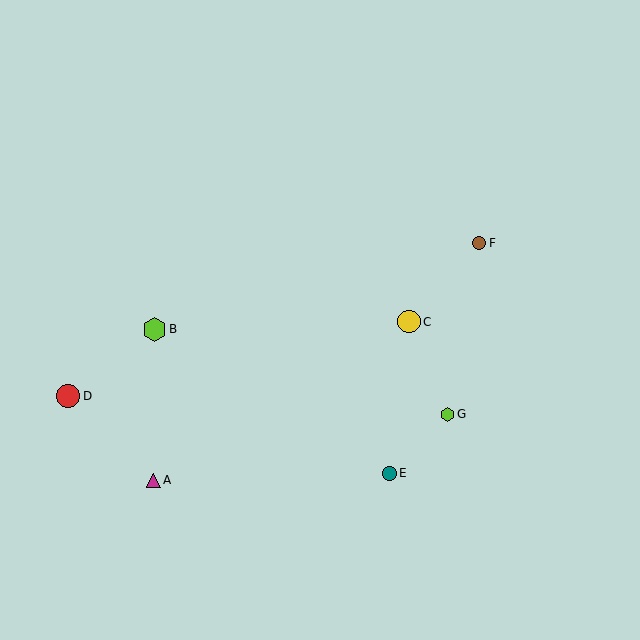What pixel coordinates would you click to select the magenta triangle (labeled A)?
Click at (153, 480) to select the magenta triangle A.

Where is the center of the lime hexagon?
The center of the lime hexagon is at (448, 414).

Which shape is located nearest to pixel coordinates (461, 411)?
The lime hexagon (labeled G) at (448, 414) is nearest to that location.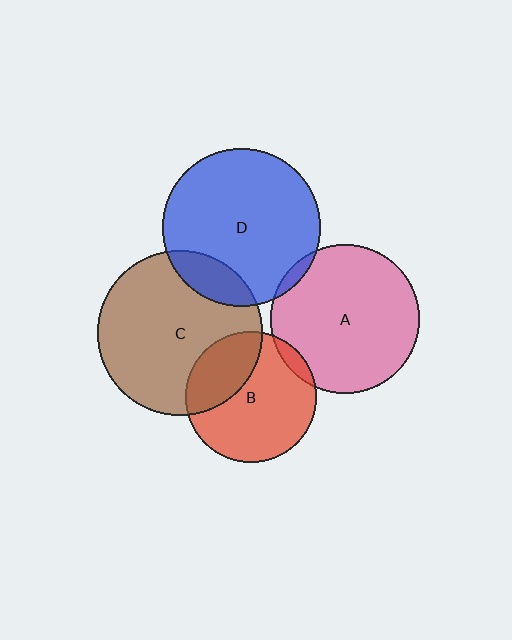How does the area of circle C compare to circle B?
Approximately 1.6 times.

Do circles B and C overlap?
Yes.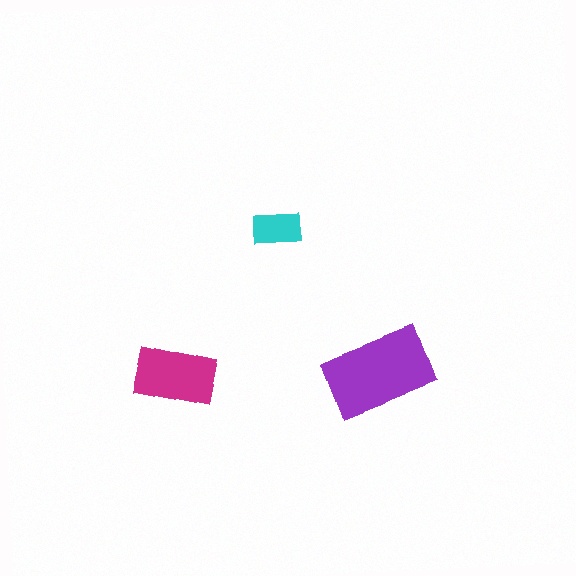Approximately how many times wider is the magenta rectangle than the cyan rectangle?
About 1.5 times wider.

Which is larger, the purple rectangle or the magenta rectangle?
The purple one.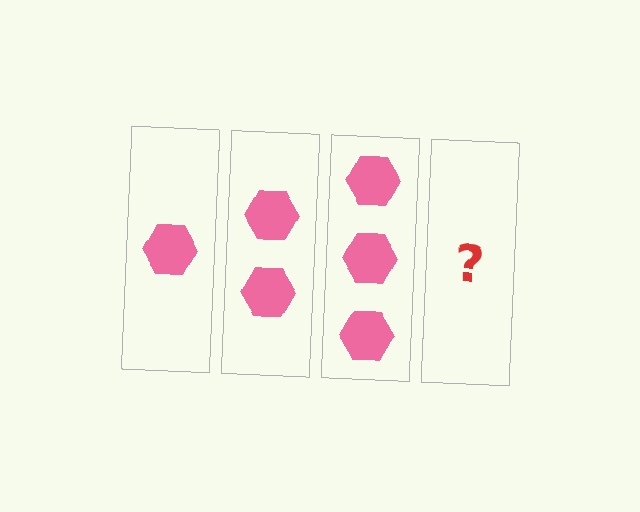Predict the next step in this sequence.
The next step is 4 hexagons.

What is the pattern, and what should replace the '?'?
The pattern is that each step adds one more hexagon. The '?' should be 4 hexagons.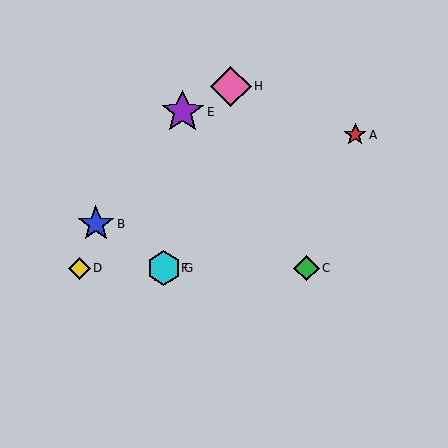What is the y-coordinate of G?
Object G is at y≈268.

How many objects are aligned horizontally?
4 objects (C, D, F, G) are aligned horizontally.